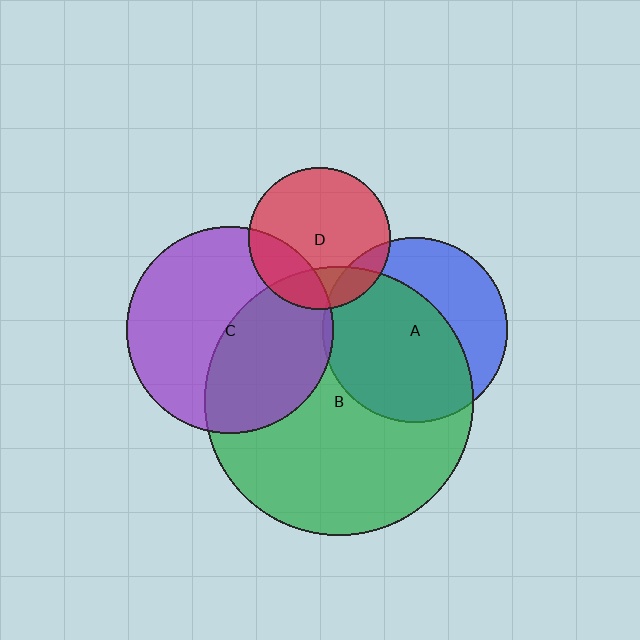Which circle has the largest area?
Circle B (green).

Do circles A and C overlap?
Yes.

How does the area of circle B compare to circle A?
Approximately 2.1 times.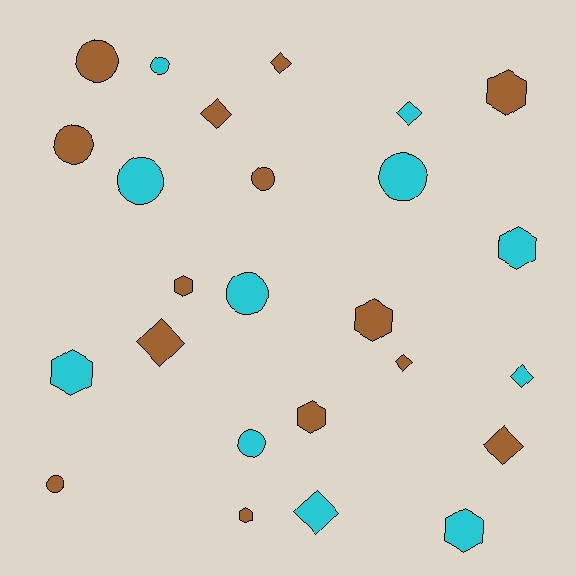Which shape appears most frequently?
Circle, with 9 objects.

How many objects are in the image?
There are 25 objects.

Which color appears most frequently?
Brown, with 14 objects.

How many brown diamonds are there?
There are 5 brown diamonds.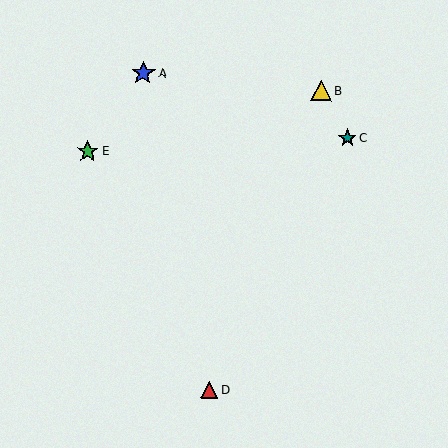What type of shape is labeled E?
Shape E is a green star.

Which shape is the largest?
The blue star (labeled A) is the largest.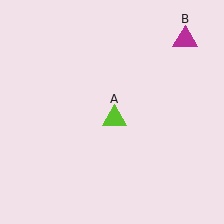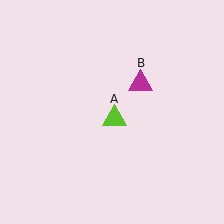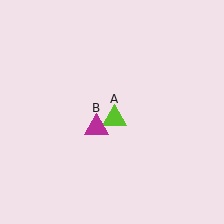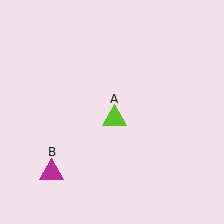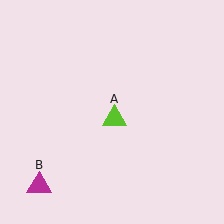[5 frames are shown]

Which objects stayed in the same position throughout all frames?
Lime triangle (object A) remained stationary.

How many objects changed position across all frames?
1 object changed position: magenta triangle (object B).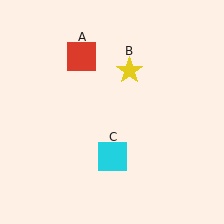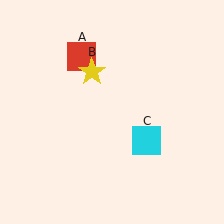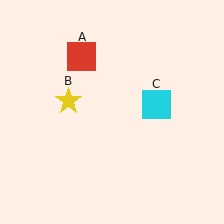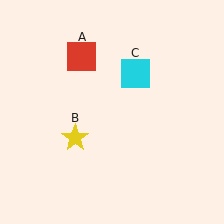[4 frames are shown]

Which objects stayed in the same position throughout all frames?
Red square (object A) remained stationary.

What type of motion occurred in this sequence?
The yellow star (object B), cyan square (object C) rotated counterclockwise around the center of the scene.